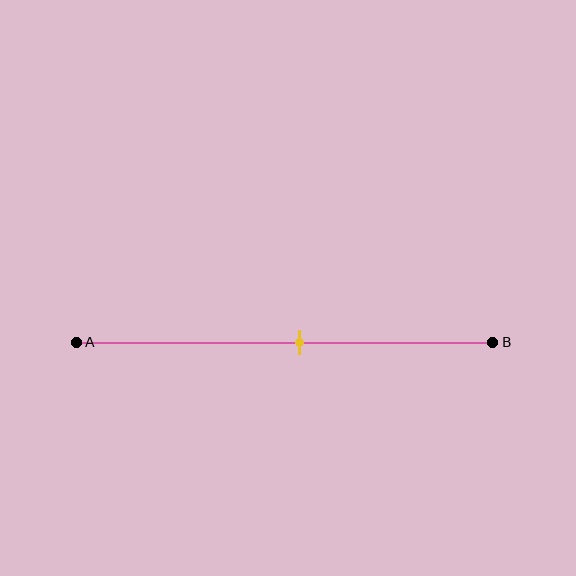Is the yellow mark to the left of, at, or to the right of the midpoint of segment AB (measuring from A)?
The yellow mark is to the right of the midpoint of segment AB.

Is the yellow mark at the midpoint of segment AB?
No, the mark is at about 55% from A, not at the 50% midpoint.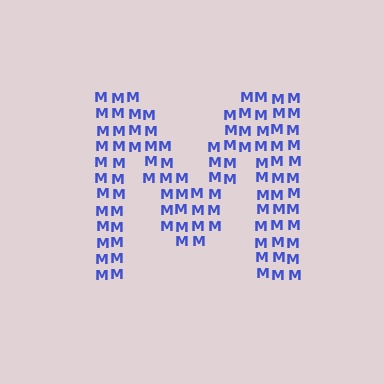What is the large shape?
The large shape is the letter M.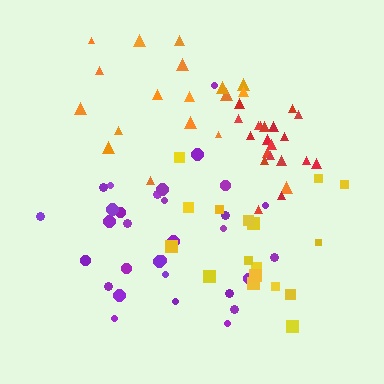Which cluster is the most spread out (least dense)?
Orange.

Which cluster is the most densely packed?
Red.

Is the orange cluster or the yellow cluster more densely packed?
Yellow.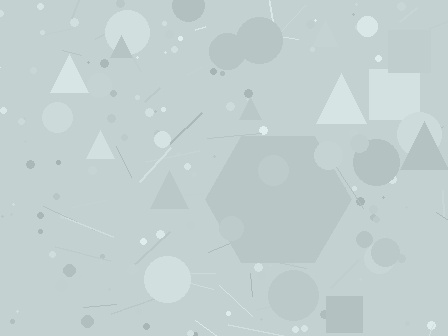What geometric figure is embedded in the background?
A hexagon is embedded in the background.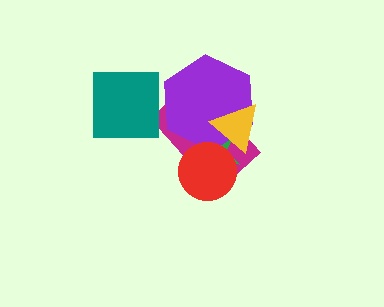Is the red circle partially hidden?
No, no other shape covers it.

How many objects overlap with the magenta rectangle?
4 objects overlap with the magenta rectangle.